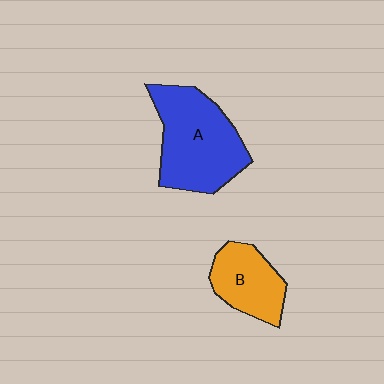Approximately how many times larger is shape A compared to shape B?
Approximately 1.7 times.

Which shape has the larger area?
Shape A (blue).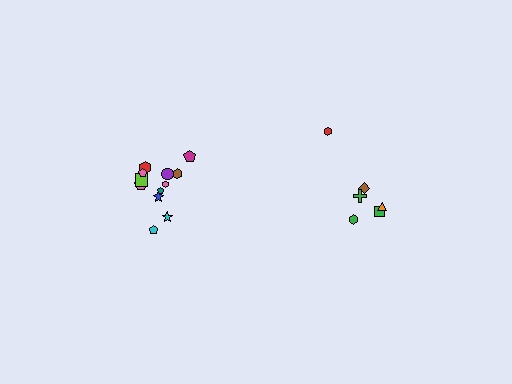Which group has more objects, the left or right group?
The left group.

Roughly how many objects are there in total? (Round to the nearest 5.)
Roughly 20 objects in total.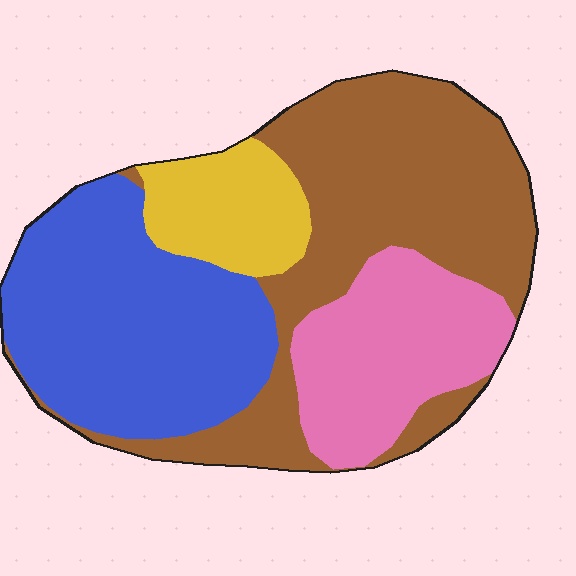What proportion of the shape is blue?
Blue covers roughly 30% of the shape.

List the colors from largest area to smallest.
From largest to smallest: brown, blue, pink, yellow.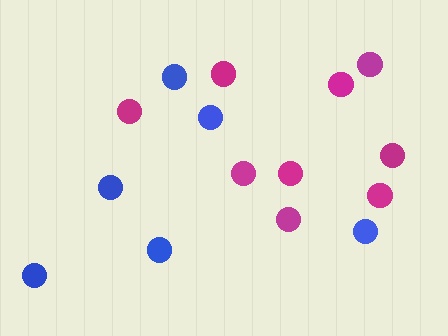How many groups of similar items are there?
There are 2 groups: one group of blue circles (6) and one group of magenta circles (9).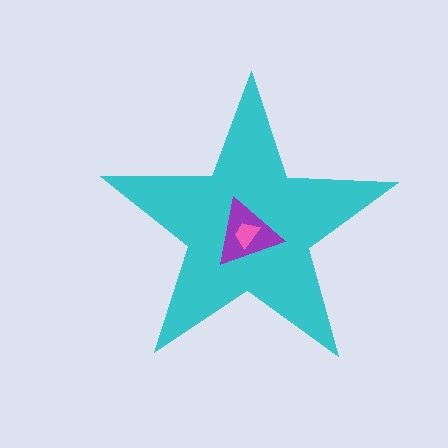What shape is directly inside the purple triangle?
The pink trapezoid.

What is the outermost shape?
The cyan star.